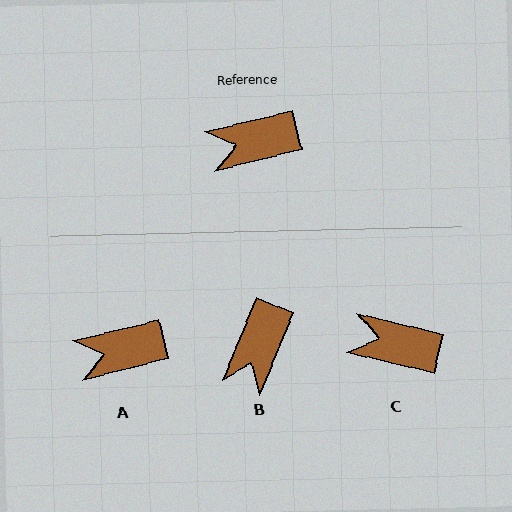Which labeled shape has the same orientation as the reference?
A.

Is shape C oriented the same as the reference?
No, it is off by about 28 degrees.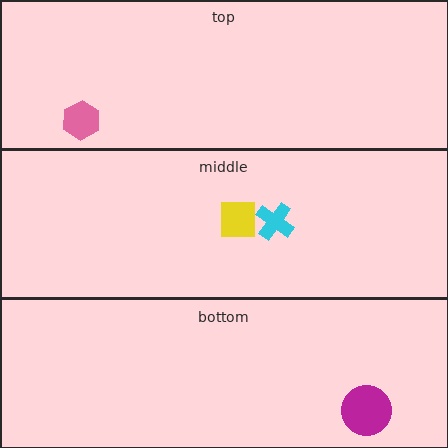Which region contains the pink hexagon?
The top region.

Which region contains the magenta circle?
The bottom region.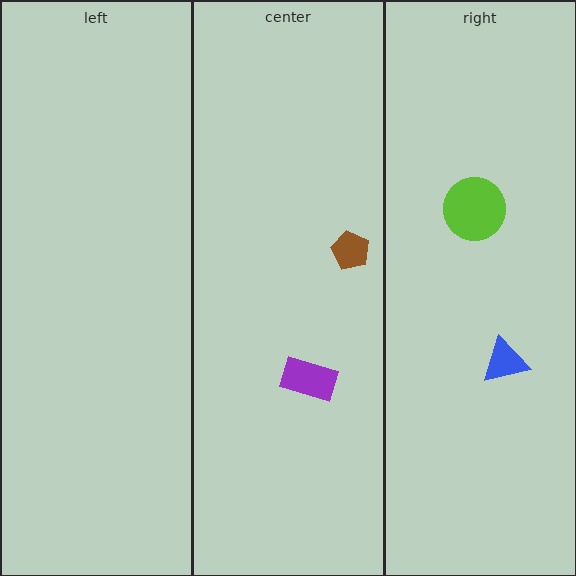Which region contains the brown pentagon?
The center region.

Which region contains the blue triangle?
The right region.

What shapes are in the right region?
The blue triangle, the lime circle.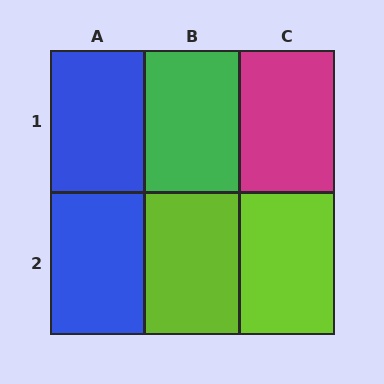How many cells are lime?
2 cells are lime.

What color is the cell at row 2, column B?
Lime.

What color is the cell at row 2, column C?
Lime.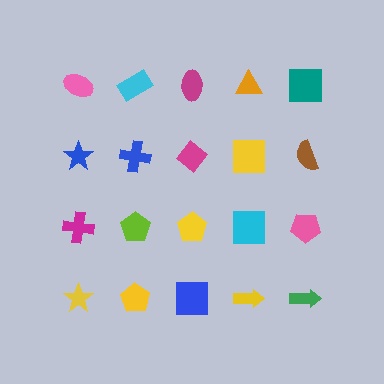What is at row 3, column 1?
A magenta cross.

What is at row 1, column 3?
A magenta ellipse.